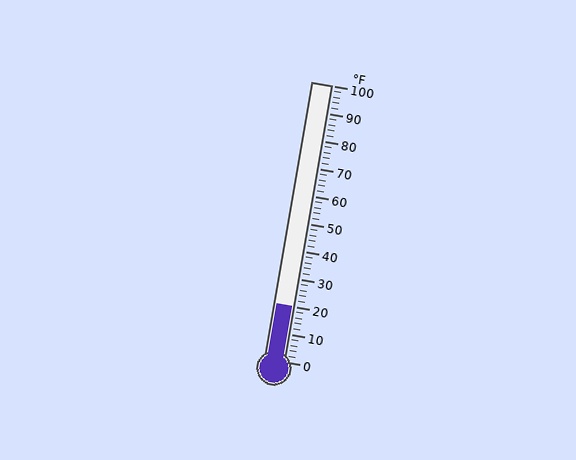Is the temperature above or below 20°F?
The temperature is at 20°F.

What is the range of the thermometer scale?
The thermometer scale ranges from 0°F to 100°F.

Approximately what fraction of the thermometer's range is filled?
The thermometer is filled to approximately 20% of its range.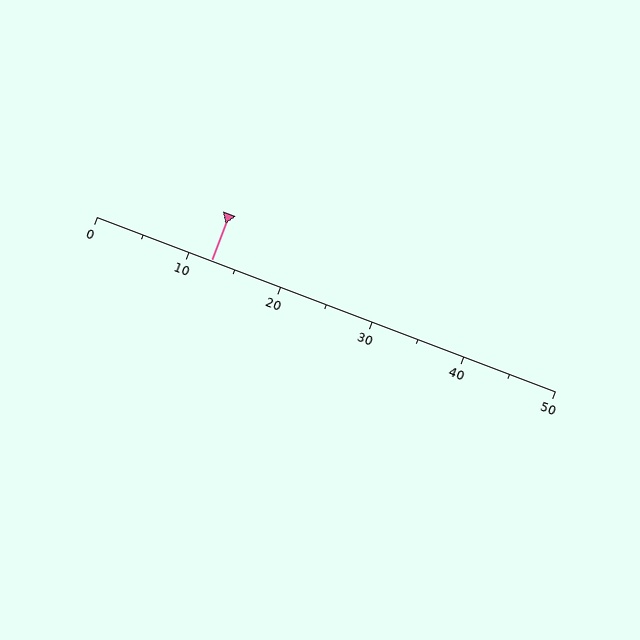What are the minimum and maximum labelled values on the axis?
The axis runs from 0 to 50.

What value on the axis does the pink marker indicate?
The marker indicates approximately 12.5.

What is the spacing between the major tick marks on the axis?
The major ticks are spaced 10 apart.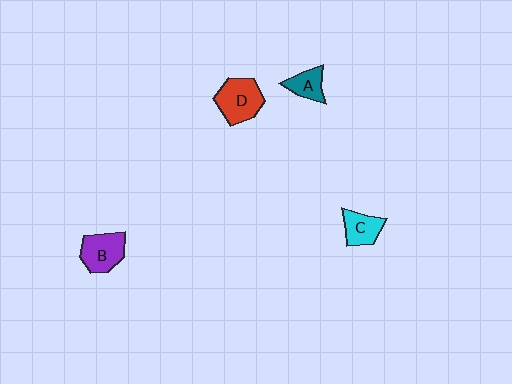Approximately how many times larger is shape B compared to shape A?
Approximately 1.6 times.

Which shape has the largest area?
Shape D (red).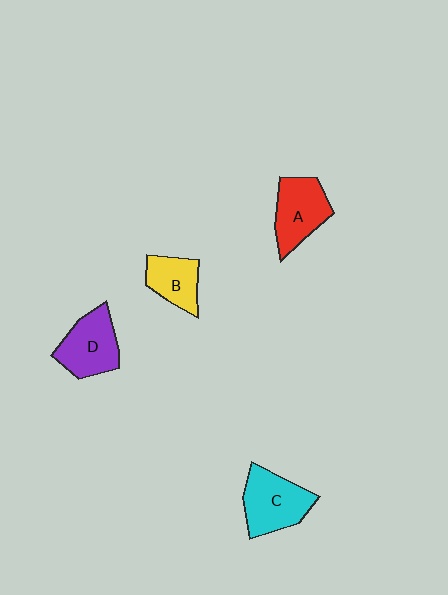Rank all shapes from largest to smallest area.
From largest to smallest: C (cyan), D (purple), A (red), B (yellow).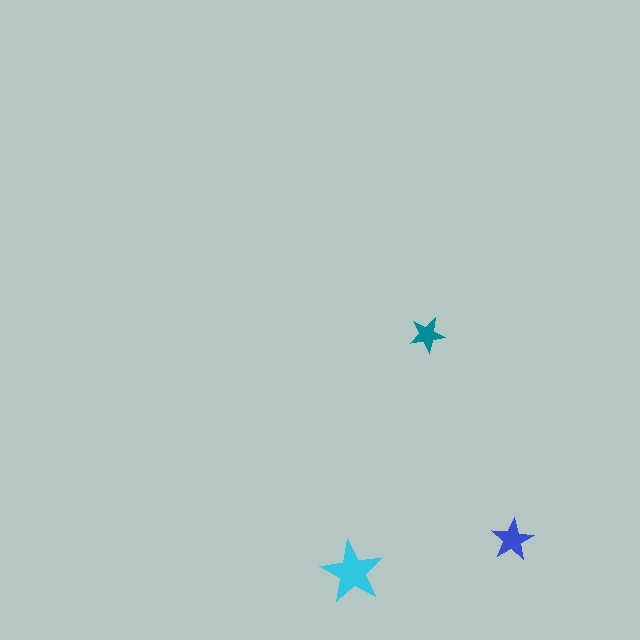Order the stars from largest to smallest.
the cyan one, the blue one, the teal one.